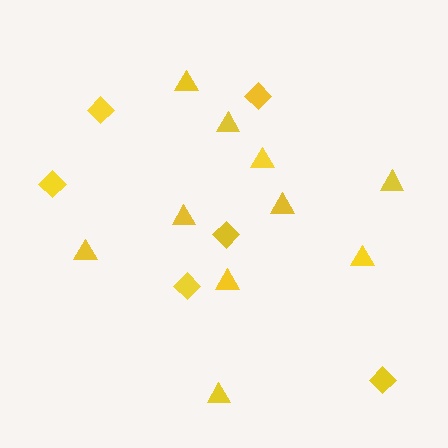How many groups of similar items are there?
There are 2 groups: one group of triangles (10) and one group of diamonds (6).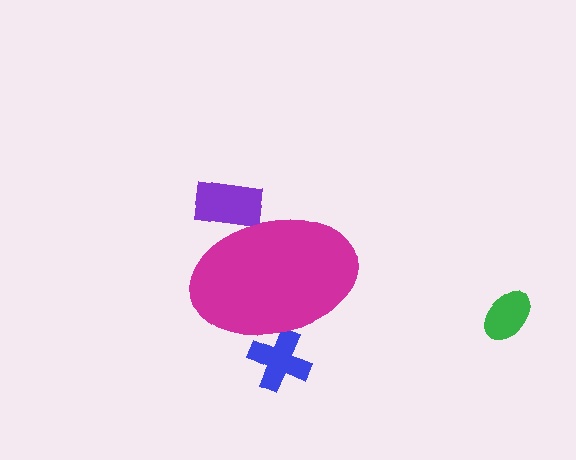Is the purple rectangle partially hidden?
Yes, the purple rectangle is partially hidden behind the magenta ellipse.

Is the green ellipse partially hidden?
No, the green ellipse is fully visible.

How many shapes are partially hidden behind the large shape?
2 shapes are partially hidden.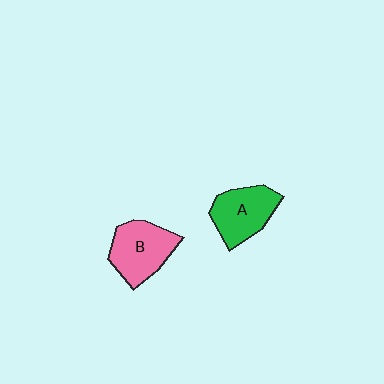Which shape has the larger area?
Shape B (pink).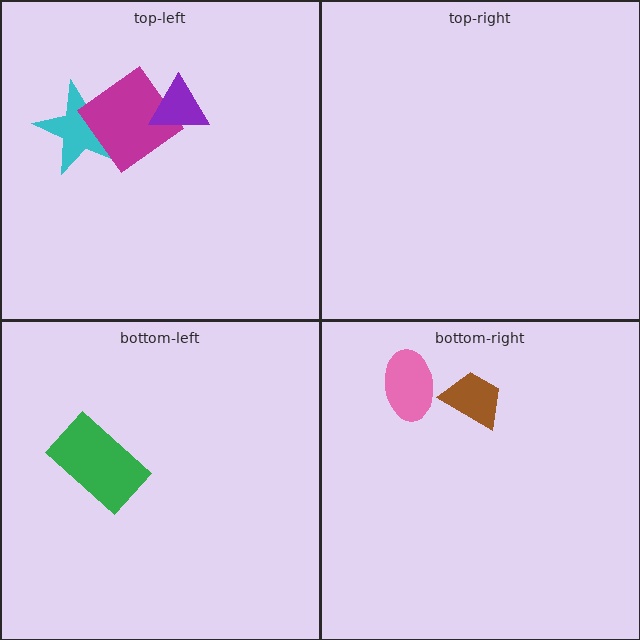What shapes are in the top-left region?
The cyan star, the magenta diamond, the purple triangle.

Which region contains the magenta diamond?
The top-left region.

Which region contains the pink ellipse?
The bottom-right region.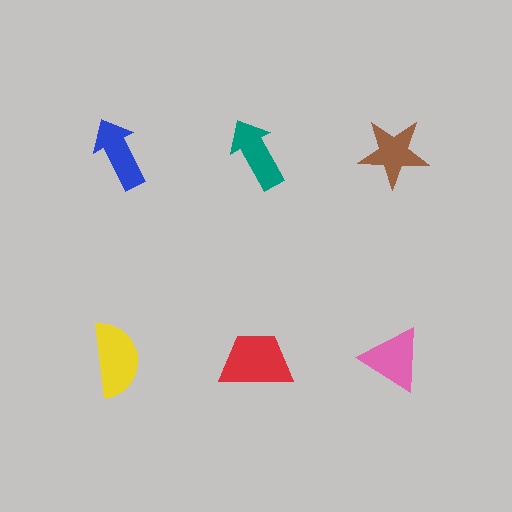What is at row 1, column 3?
A brown star.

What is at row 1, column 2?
A teal arrow.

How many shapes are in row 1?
3 shapes.